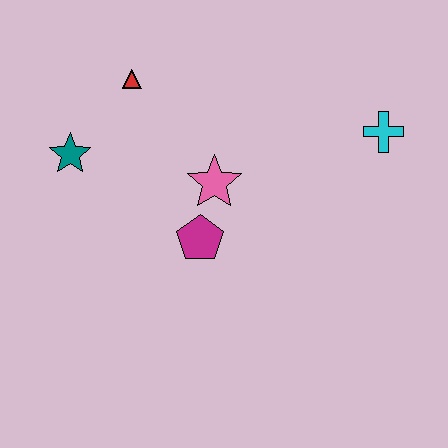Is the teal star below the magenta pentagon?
No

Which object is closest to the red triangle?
The teal star is closest to the red triangle.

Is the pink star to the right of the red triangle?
Yes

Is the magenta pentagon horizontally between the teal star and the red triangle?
No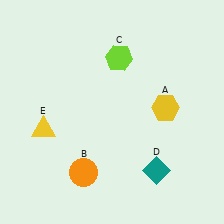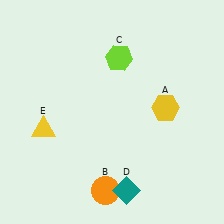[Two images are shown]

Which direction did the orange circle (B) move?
The orange circle (B) moved right.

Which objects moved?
The objects that moved are: the orange circle (B), the teal diamond (D).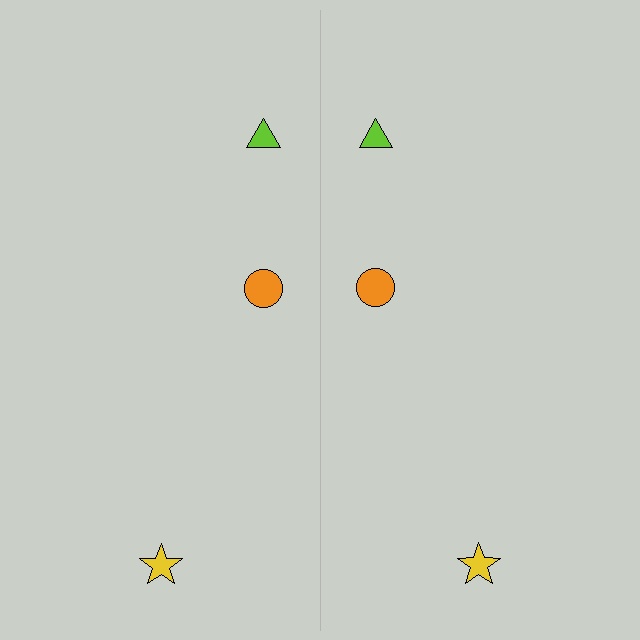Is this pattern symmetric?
Yes, this pattern has bilateral (reflection) symmetry.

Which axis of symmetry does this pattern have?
The pattern has a vertical axis of symmetry running through the center of the image.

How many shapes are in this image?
There are 6 shapes in this image.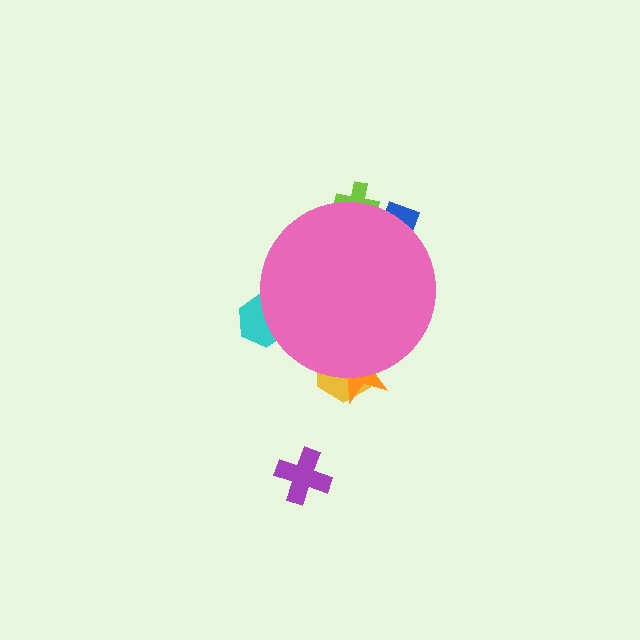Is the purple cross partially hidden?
No, the purple cross is fully visible.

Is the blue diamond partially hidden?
Yes, the blue diamond is partially hidden behind the pink circle.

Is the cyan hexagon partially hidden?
Yes, the cyan hexagon is partially hidden behind the pink circle.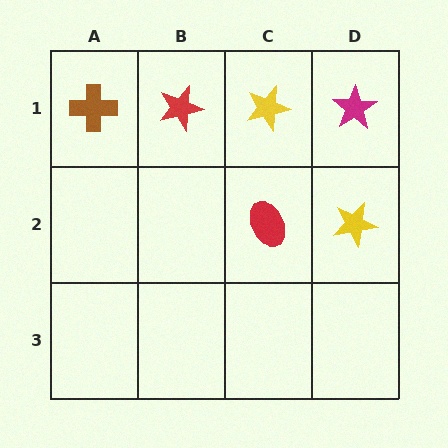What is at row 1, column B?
A red star.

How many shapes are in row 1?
4 shapes.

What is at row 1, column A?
A brown cross.